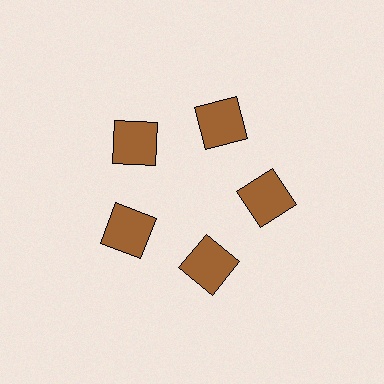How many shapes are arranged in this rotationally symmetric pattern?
There are 5 shapes, arranged in 5 groups of 1.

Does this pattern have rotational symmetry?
Yes, this pattern has 5-fold rotational symmetry. It looks the same after rotating 72 degrees around the center.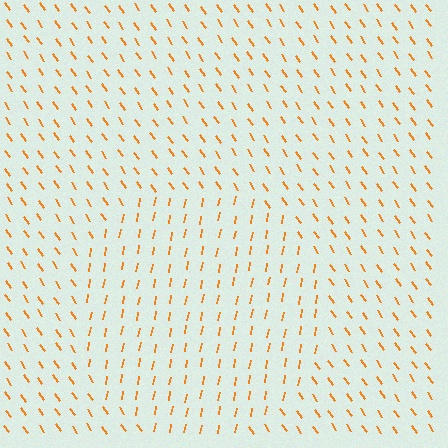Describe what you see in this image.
The image is filled with small orange line segments. A circle region in the image has lines oriented differently from the surrounding lines, creating a visible texture boundary.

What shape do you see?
I see a circle.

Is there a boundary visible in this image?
Yes, there is a texture boundary formed by a change in line orientation.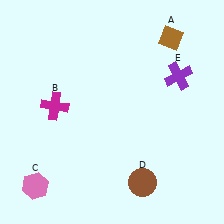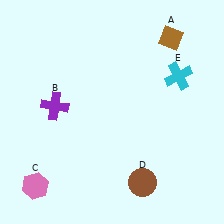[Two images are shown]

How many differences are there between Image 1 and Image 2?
There are 2 differences between the two images.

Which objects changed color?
B changed from magenta to purple. E changed from purple to cyan.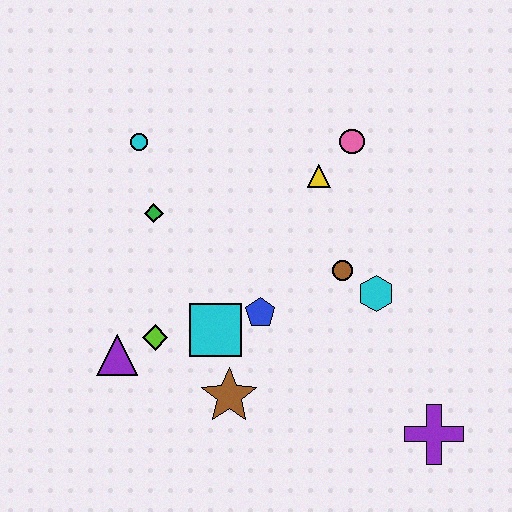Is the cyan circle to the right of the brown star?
No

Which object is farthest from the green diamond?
The purple cross is farthest from the green diamond.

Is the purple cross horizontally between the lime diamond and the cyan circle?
No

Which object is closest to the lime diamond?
The purple triangle is closest to the lime diamond.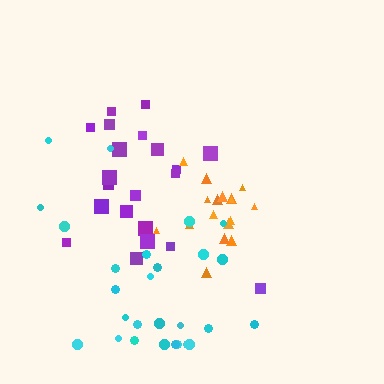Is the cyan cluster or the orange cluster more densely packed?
Orange.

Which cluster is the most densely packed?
Orange.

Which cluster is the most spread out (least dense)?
Purple.